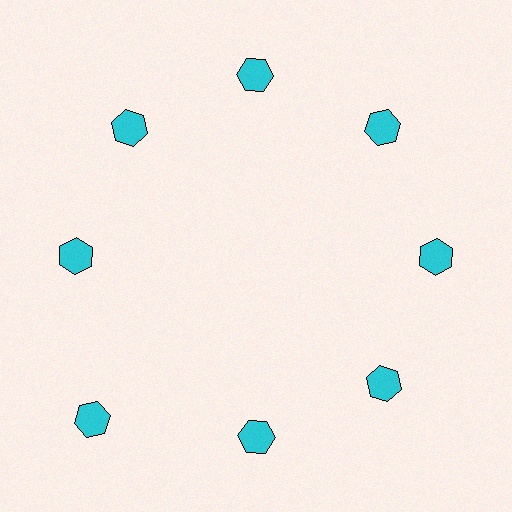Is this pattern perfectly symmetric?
No. The 8 cyan hexagons are arranged in a ring, but one element near the 8 o'clock position is pushed outward from the center, breaking the 8-fold rotational symmetry.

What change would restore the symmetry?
The symmetry would be restored by moving it inward, back onto the ring so that all 8 hexagons sit at equal angles and equal distance from the center.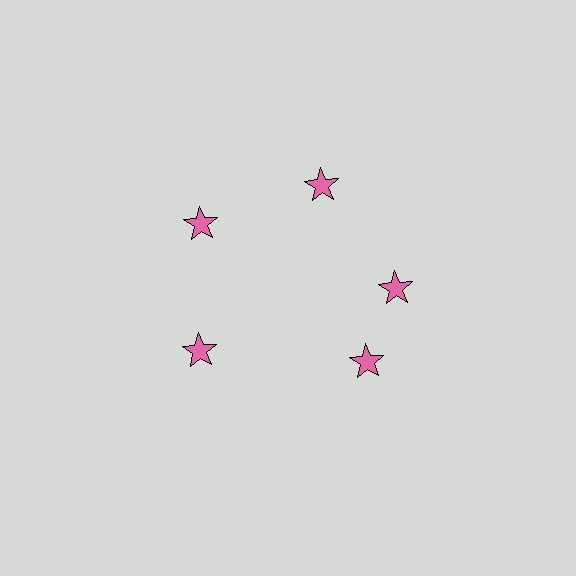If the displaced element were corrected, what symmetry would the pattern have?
It would have 5-fold rotational symmetry — the pattern would map onto itself every 72 degrees.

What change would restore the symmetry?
The symmetry would be restored by rotating it back into even spacing with its neighbors so that all 5 stars sit at equal angles and equal distance from the center.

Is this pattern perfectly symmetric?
No. The 5 pink stars are arranged in a ring, but one element near the 5 o'clock position is rotated out of alignment along the ring, breaking the 5-fold rotational symmetry.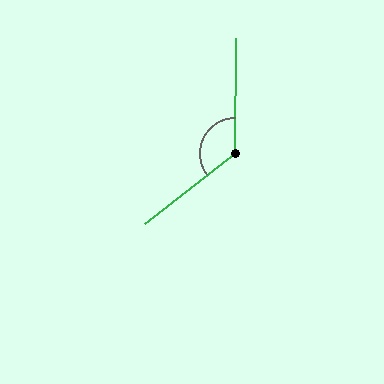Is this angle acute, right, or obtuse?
It is obtuse.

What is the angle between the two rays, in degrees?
Approximately 128 degrees.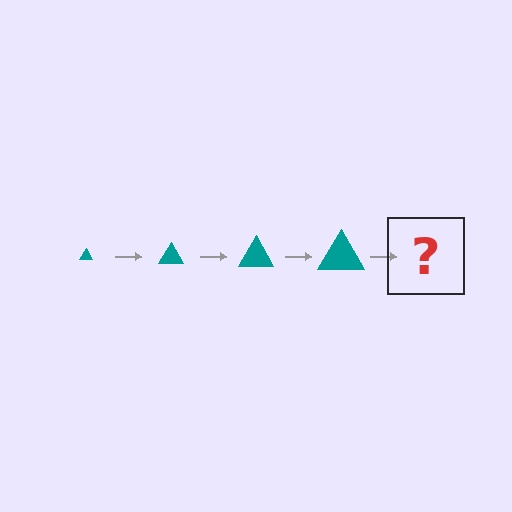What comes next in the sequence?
The next element should be a teal triangle, larger than the previous one.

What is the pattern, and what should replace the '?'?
The pattern is that the triangle gets progressively larger each step. The '?' should be a teal triangle, larger than the previous one.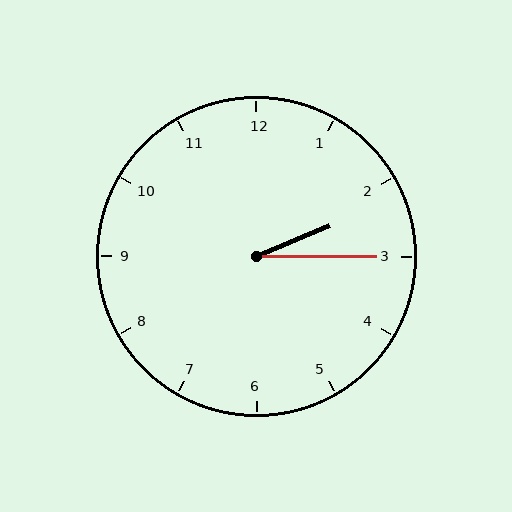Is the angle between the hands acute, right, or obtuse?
It is acute.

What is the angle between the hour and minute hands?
Approximately 22 degrees.